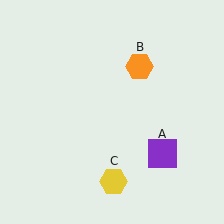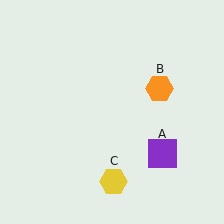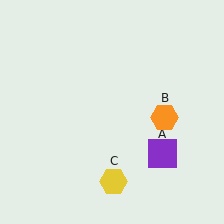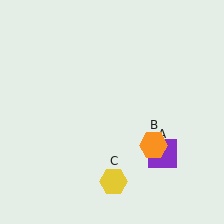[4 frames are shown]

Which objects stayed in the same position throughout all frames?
Purple square (object A) and yellow hexagon (object C) remained stationary.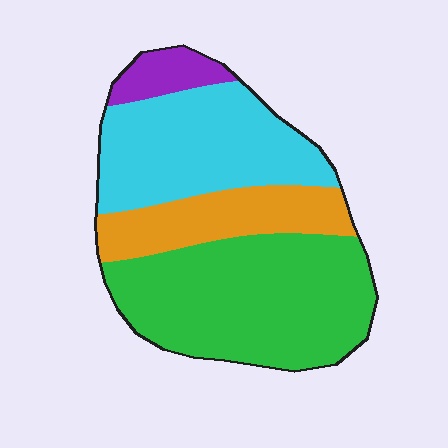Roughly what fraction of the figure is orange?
Orange covers 18% of the figure.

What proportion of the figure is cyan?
Cyan covers 31% of the figure.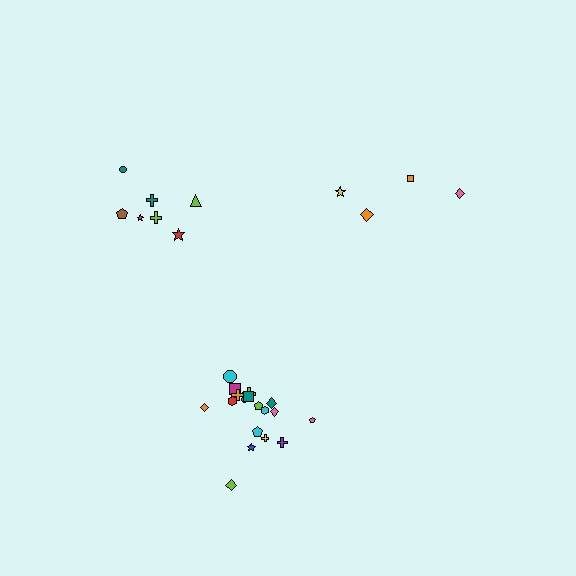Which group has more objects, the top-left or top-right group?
The top-left group.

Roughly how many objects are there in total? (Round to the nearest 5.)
Roughly 30 objects in total.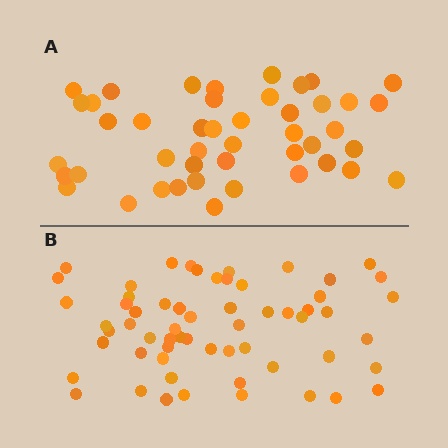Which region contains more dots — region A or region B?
Region B (the bottom region) has more dots.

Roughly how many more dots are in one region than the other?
Region B has approximately 15 more dots than region A.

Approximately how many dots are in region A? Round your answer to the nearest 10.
About 40 dots. (The exact count is 45, which rounds to 40.)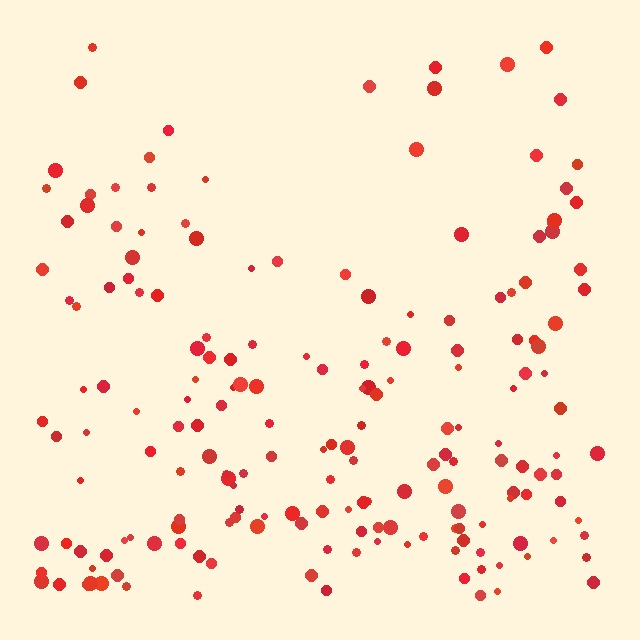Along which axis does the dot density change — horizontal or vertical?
Vertical.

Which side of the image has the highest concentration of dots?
The bottom.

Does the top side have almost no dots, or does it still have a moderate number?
Still a moderate number, just noticeably fewer than the bottom.